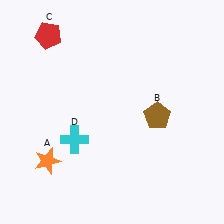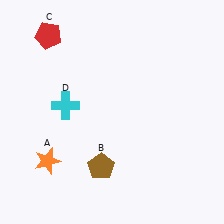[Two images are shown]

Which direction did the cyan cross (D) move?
The cyan cross (D) moved up.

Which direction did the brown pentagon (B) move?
The brown pentagon (B) moved left.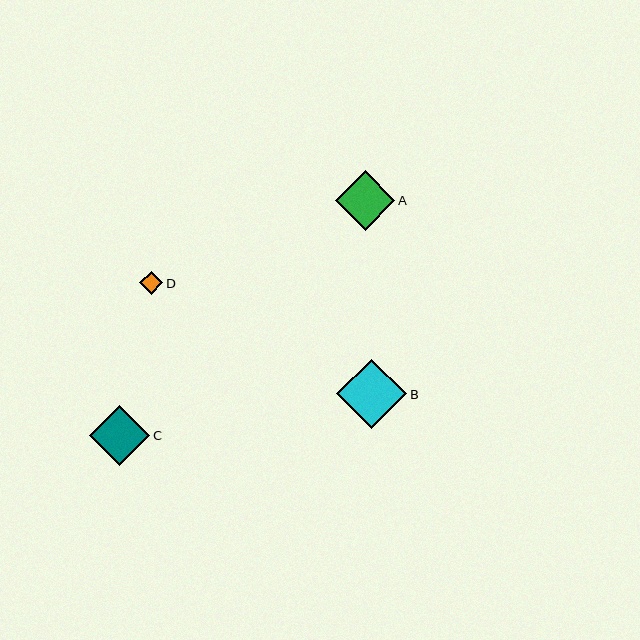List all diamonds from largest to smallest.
From largest to smallest: B, C, A, D.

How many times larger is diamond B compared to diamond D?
Diamond B is approximately 3.0 times the size of diamond D.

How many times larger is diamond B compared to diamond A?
Diamond B is approximately 1.2 times the size of diamond A.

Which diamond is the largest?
Diamond B is the largest with a size of approximately 70 pixels.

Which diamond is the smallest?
Diamond D is the smallest with a size of approximately 23 pixels.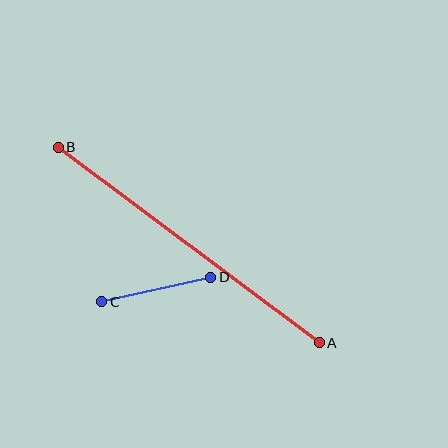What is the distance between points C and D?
The distance is approximately 112 pixels.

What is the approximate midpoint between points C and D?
The midpoint is at approximately (156, 290) pixels.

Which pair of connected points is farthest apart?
Points A and B are farthest apart.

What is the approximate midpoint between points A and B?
The midpoint is at approximately (189, 245) pixels.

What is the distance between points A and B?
The distance is approximately 326 pixels.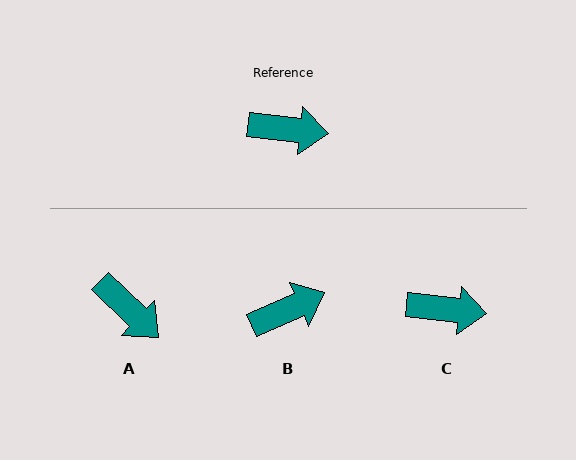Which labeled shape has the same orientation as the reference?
C.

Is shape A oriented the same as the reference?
No, it is off by about 38 degrees.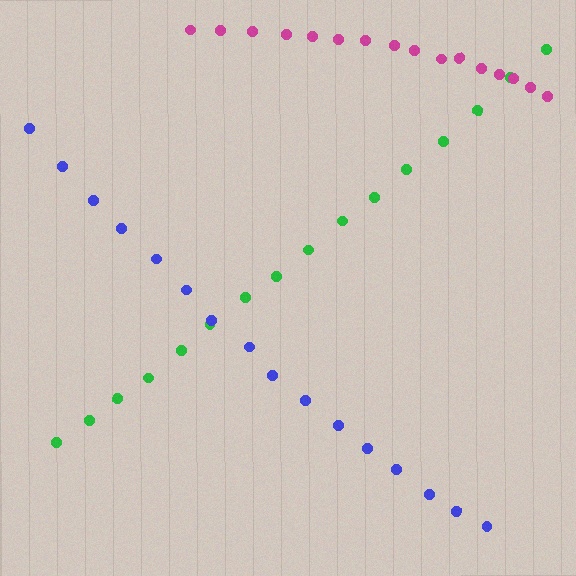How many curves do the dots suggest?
There are 3 distinct paths.